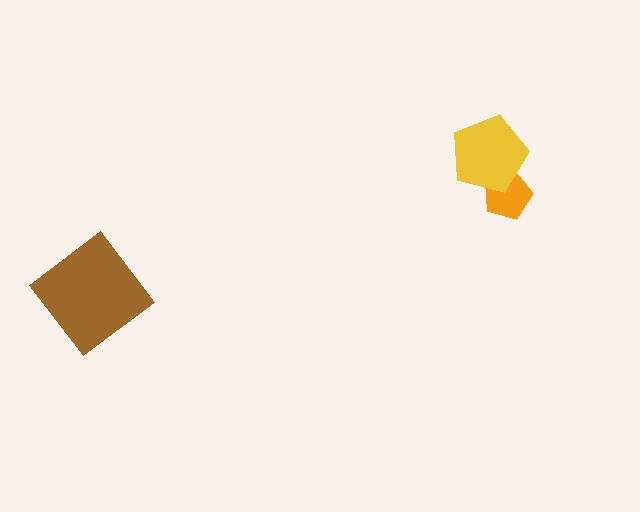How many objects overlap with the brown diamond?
0 objects overlap with the brown diamond.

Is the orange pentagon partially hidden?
Yes, it is partially covered by another shape.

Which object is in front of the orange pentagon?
The yellow pentagon is in front of the orange pentagon.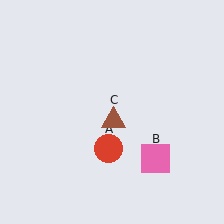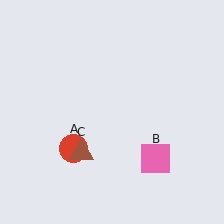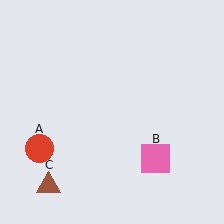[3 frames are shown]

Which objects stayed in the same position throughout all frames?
Pink square (object B) remained stationary.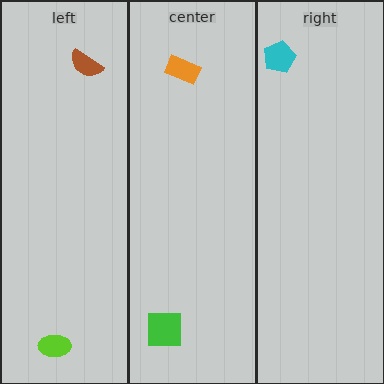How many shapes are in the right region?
1.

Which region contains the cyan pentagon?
The right region.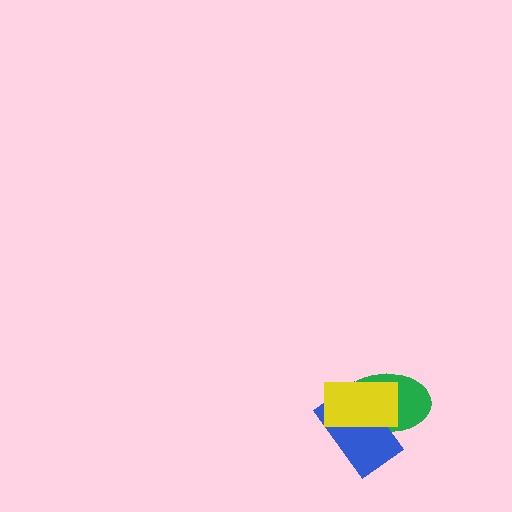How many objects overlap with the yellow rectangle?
2 objects overlap with the yellow rectangle.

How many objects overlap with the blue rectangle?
2 objects overlap with the blue rectangle.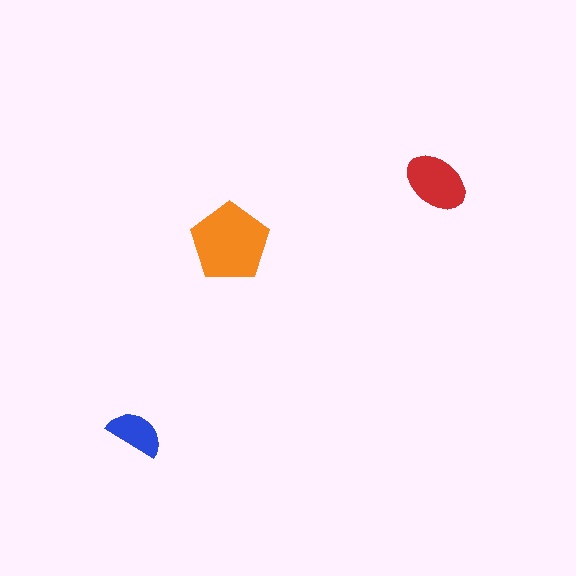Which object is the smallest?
The blue semicircle.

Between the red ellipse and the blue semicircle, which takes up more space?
The red ellipse.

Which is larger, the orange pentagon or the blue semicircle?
The orange pentagon.